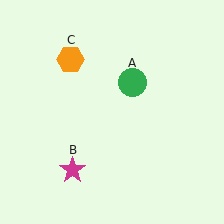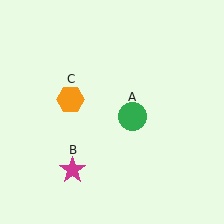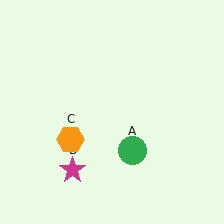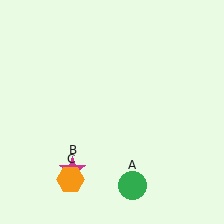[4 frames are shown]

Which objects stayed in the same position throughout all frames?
Magenta star (object B) remained stationary.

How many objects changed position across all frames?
2 objects changed position: green circle (object A), orange hexagon (object C).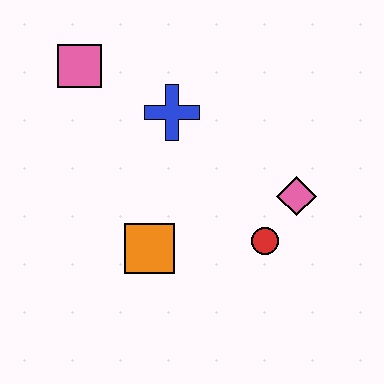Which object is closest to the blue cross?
The pink square is closest to the blue cross.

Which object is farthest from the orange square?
The pink square is farthest from the orange square.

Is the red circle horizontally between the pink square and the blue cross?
No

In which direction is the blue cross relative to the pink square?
The blue cross is to the right of the pink square.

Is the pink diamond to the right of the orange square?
Yes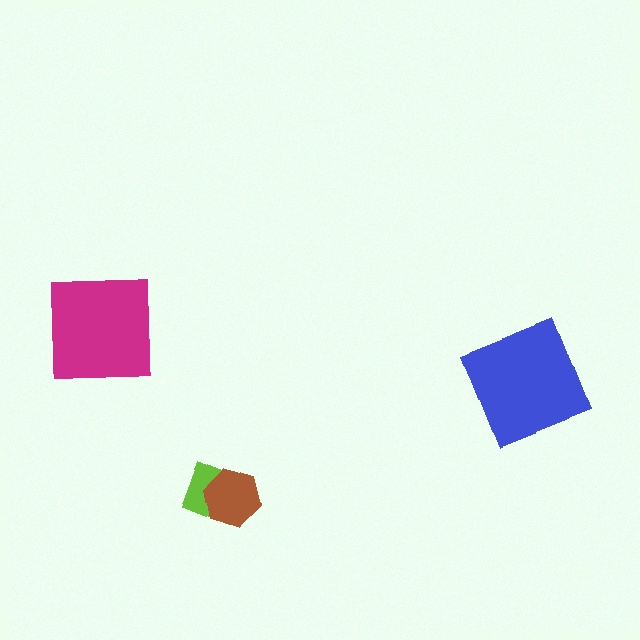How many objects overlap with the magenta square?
0 objects overlap with the magenta square.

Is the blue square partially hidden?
No, no other shape covers it.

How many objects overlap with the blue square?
0 objects overlap with the blue square.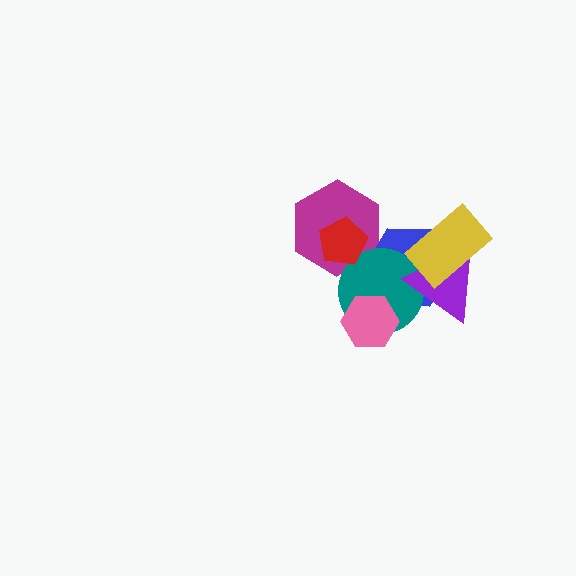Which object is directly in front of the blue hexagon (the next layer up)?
The teal circle is directly in front of the blue hexagon.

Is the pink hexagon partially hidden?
No, no other shape covers it.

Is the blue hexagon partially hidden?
Yes, it is partially covered by another shape.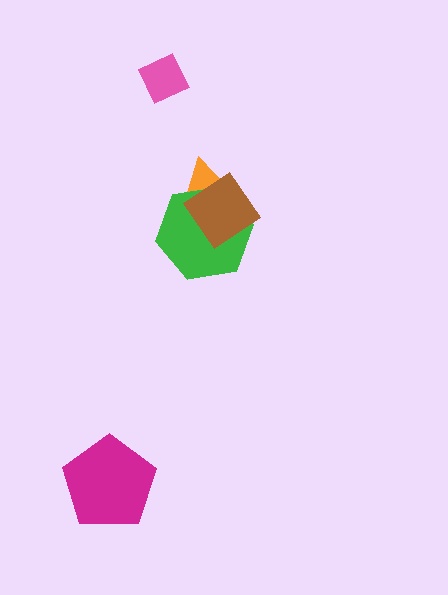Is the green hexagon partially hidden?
Yes, it is partially covered by another shape.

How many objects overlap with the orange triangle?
2 objects overlap with the orange triangle.